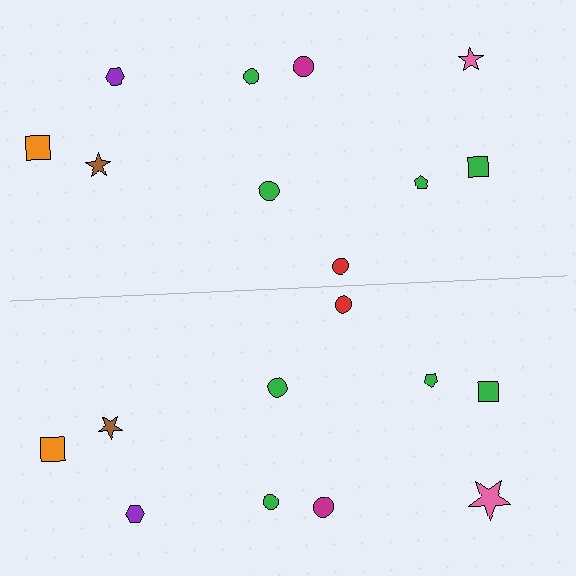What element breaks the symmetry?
The pink star on the bottom side has a different size than its mirror counterpart.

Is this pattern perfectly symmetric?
No, the pattern is not perfectly symmetric. The pink star on the bottom side has a different size than its mirror counterpart.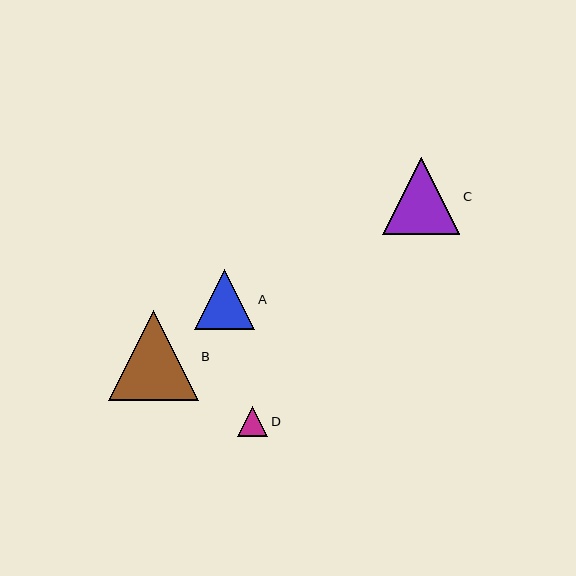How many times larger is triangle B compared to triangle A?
Triangle B is approximately 1.5 times the size of triangle A.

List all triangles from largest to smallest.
From largest to smallest: B, C, A, D.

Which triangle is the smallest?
Triangle D is the smallest with a size of approximately 30 pixels.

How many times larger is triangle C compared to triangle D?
Triangle C is approximately 2.6 times the size of triangle D.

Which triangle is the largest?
Triangle B is the largest with a size of approximately 90 pixels.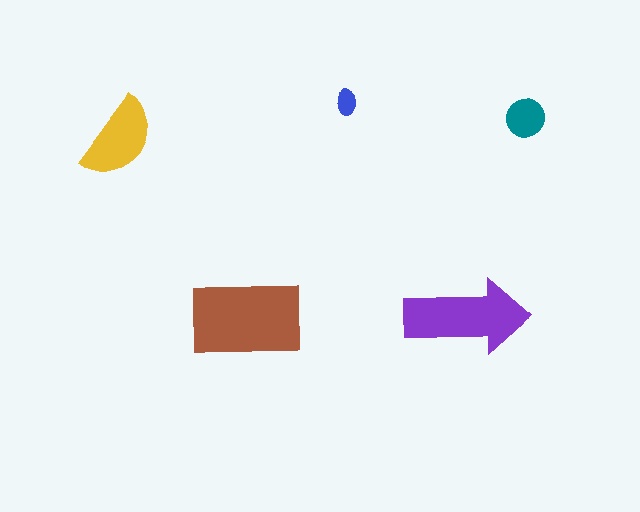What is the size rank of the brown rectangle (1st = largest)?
1st.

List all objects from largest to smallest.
The brown rectangle, the purple arrow, the yellow semicircle, the teal circle, the blue ellipse.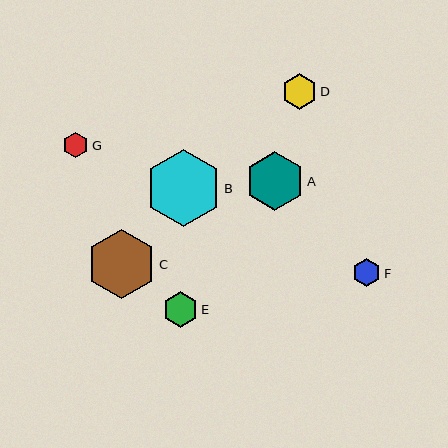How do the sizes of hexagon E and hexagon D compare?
Hexagon E and hexagon D are approximately the same size.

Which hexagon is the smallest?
Hexagon G is the smallest with a size of approximately 26 pixels.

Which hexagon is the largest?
Hexagon B is the largest with a size of approximately 76 pixels.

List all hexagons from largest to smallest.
From largest to smallest: B, C, A, E, D, F, G.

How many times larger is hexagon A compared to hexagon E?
Hexagon A is approximately 1.7 times the size of hexagon E.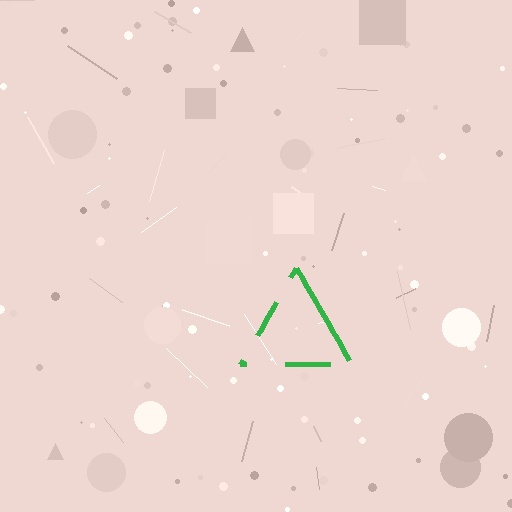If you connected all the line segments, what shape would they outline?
They would outline a triangle.